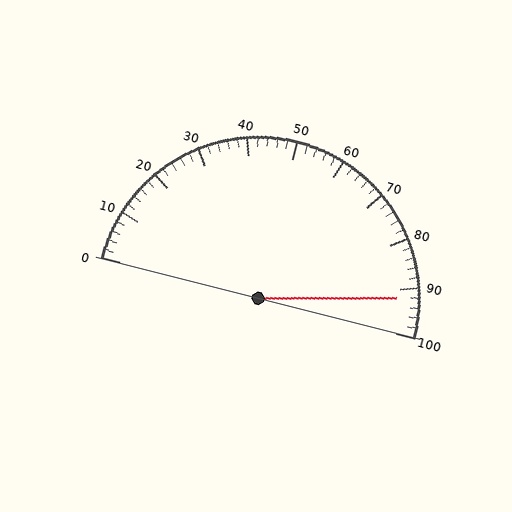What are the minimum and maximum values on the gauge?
The gauge ranges from 0 to 100.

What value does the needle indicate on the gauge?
The needle indicates approximately 92.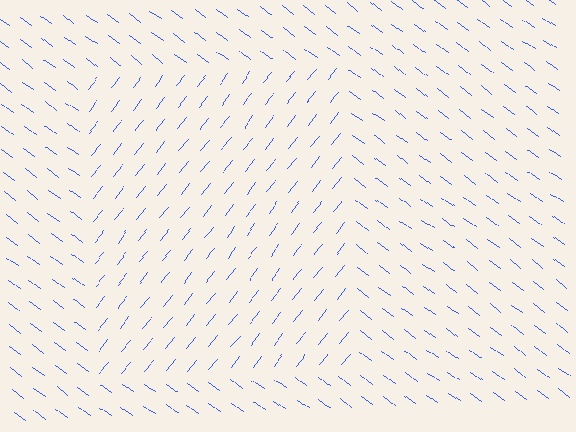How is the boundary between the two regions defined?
The boundary is defined purely by a change in line orientation (approximately 87 degrees difference). All lines are the same color and thickness.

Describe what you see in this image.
The image is filled with small blue line segments. A rectangle region in the image has lines oriented differently from the surrounding lines, creating a visible texture boundary.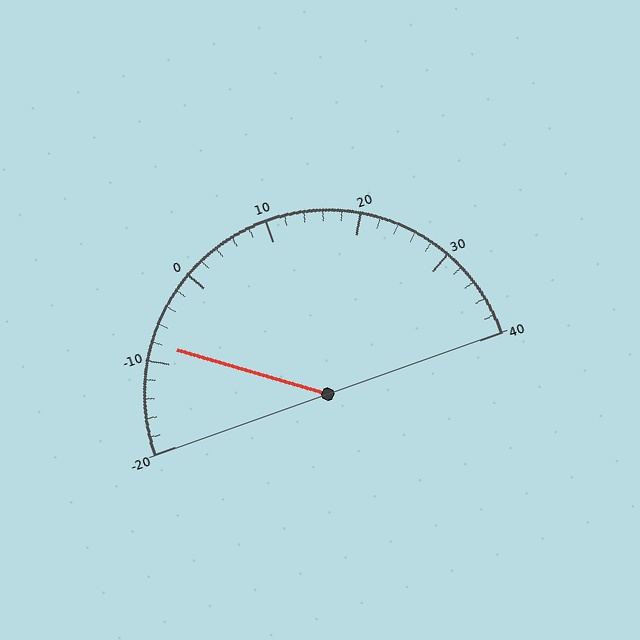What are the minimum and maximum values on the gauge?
The gauge ranges from -20 to 40.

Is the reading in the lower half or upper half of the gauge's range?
The reading is in the lower half of the range (-20 to 40).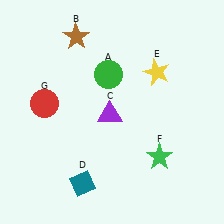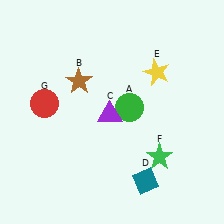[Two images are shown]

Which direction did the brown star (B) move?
The brown star (B) moved down.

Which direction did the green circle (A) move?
The green circle (A) moved down.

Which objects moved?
The objects that moved are: the green circle (A), the brown star (B), the teal diamond (D).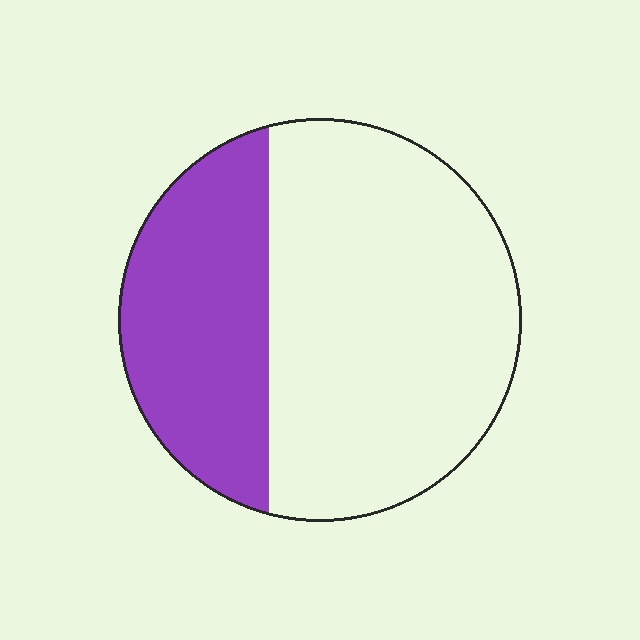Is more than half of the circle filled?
No.